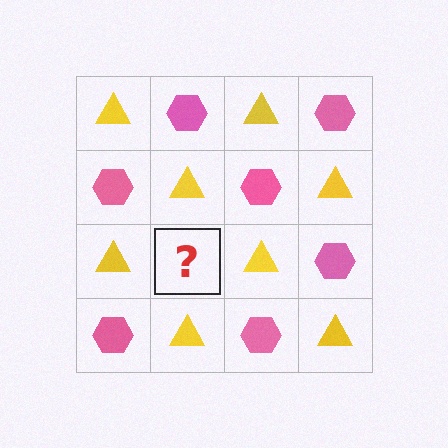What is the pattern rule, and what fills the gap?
The rule is that it alternates yellow triangle and pink hexagon in a checkerboard pattern. The gap should be filled with a pink hexagon.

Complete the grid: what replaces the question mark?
The question mark should be replaced with a pink hexagon.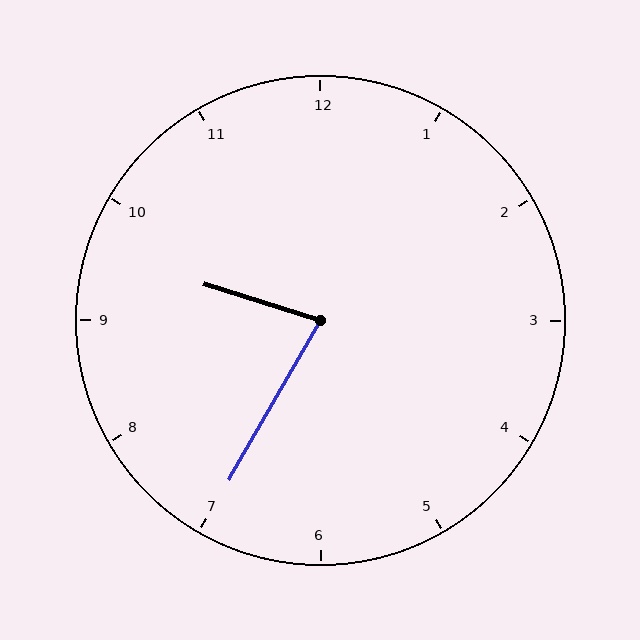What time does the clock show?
9:35.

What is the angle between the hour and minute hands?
Approximately 78 degrees.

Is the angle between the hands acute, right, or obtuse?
It is acute.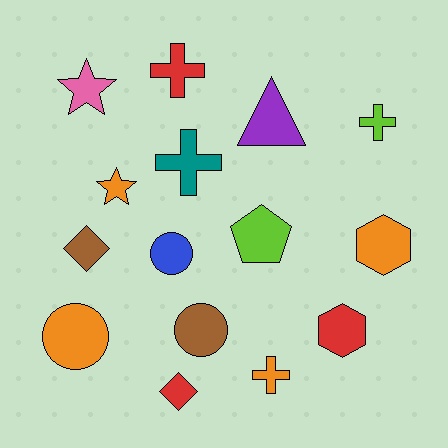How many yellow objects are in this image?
There are no yellow objects.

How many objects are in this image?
There are 15 objects.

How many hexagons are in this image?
There are 2 hexagons.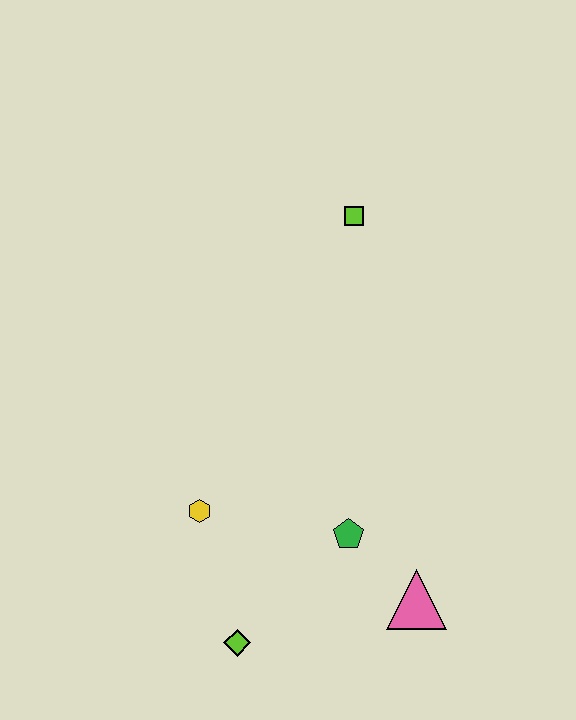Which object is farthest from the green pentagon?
The lime square is farthest from the green pentagon.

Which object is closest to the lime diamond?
The yellow hexagon is closest to the lime diamond.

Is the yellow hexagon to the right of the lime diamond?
No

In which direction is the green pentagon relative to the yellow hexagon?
The green pentagon is to the right of the yellow hexagon.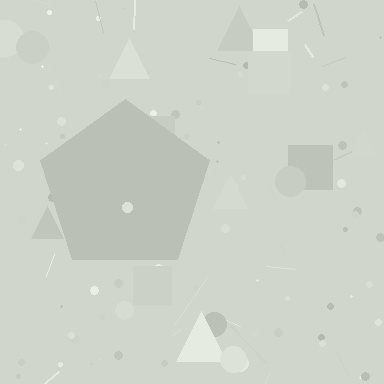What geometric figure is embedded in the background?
A pentagon is embedded in the background.